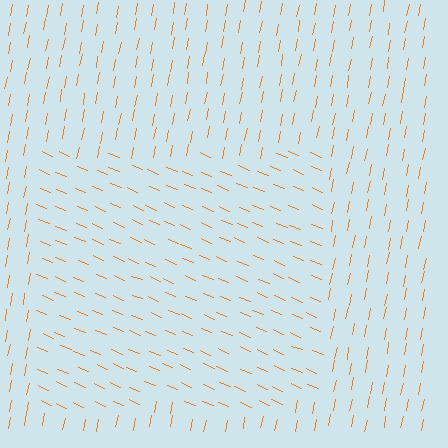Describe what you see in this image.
The image is filled with small orange line segments. A rectangle region in the image has lines oriented differently from the surrounding lines, creating a visible texture boundary.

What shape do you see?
I see a rectangle.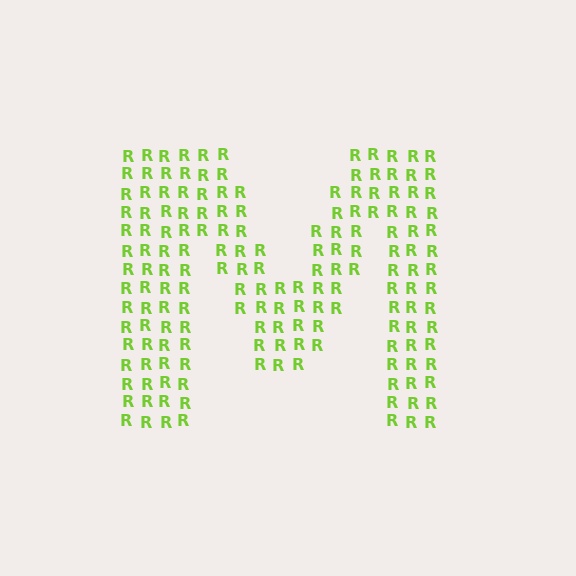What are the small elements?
The small elements are letter R's.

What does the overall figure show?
The overall figure shows the letter M.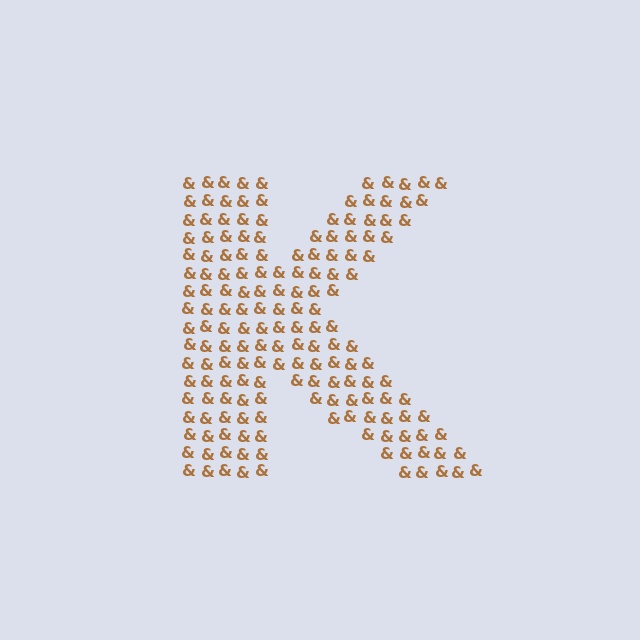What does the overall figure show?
The overall figure shows the letter K.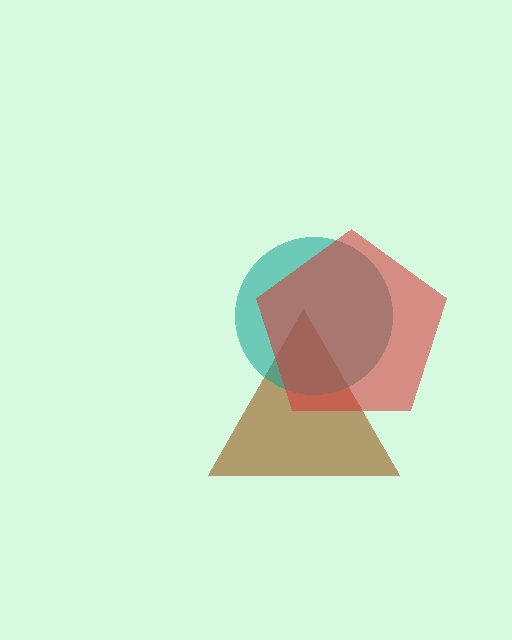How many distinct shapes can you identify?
There are 3 distinct shapes: a brown triangle, a teal circle, a red pentagon.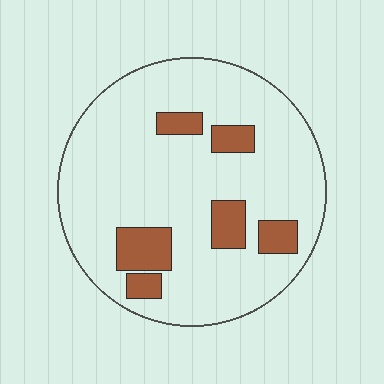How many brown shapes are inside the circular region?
6.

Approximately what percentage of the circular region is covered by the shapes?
Approximately 15%.